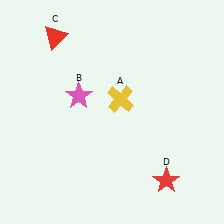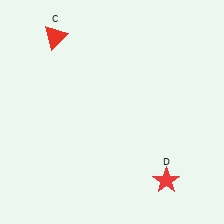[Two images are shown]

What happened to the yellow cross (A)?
The yellow cross (A) was removed in Image 2. It was in the top-right area of Image 1.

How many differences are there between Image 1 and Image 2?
There are 2 differences between the two images.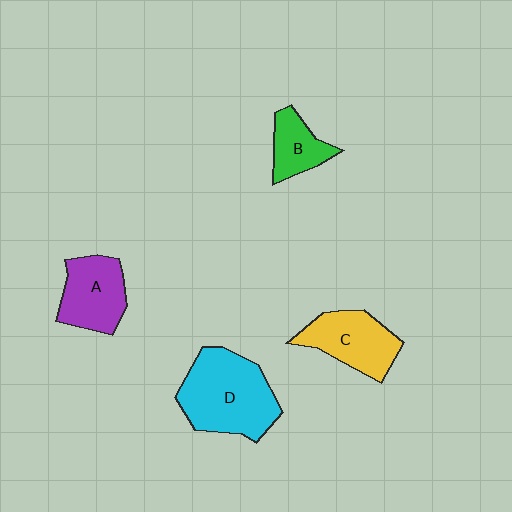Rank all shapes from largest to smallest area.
From largest to smallest: D (cyan), C (yellow), A (purple), B (green).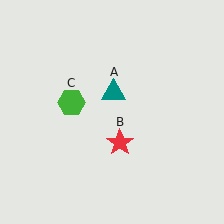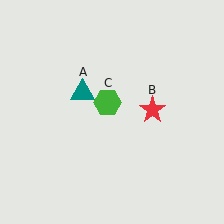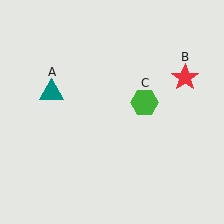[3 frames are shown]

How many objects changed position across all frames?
3 objects changed position: teal triangle (object A), red star (object B), green hexagon (object C).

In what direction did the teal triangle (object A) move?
The teal triangle (object A) moved left.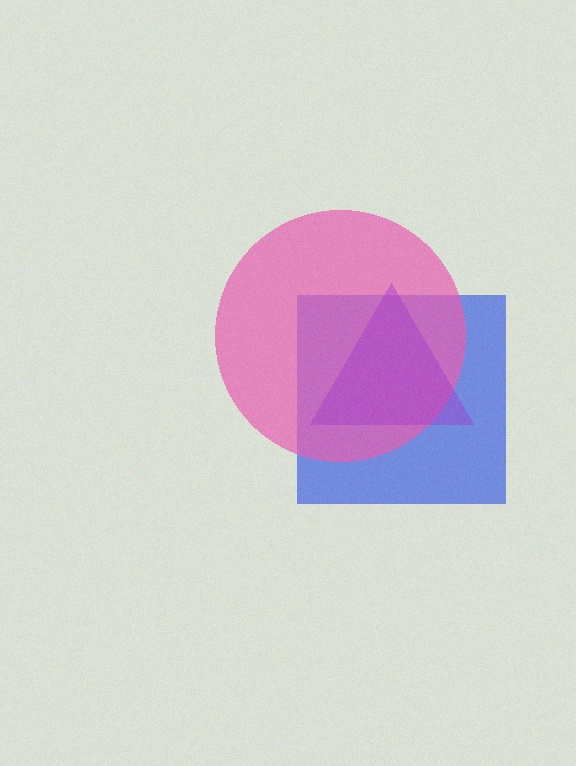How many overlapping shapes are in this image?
There are 3 overlapping shapes in the image.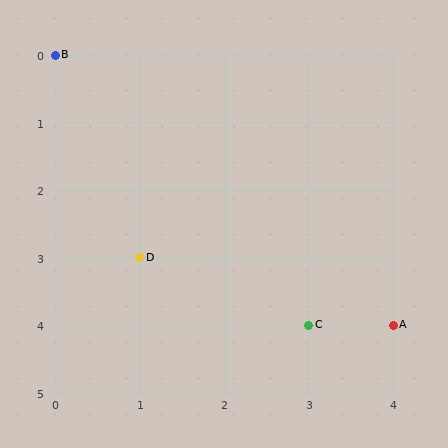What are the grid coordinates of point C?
Point C is at grid coordinates (3, 4).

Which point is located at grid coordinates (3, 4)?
Point C is at (3, 4).